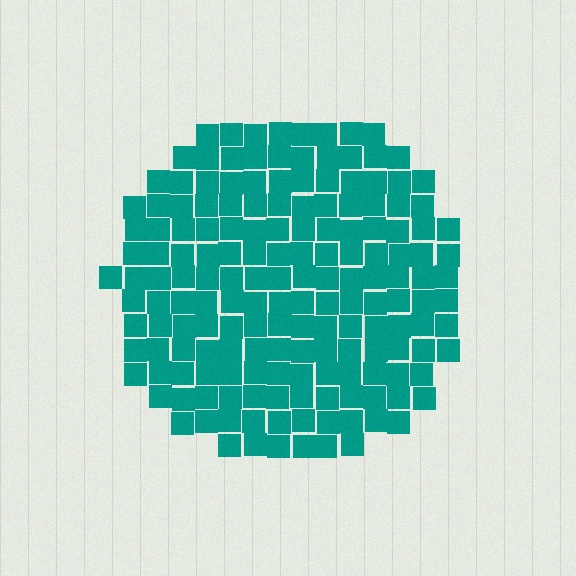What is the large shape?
The large shape is a circle.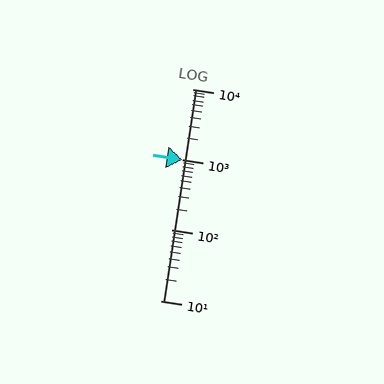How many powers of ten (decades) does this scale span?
The scale spans 3 decades, from 10 to 10000.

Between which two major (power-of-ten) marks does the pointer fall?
The pointer is between 1000 and 10000.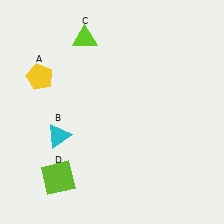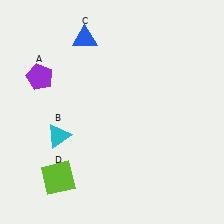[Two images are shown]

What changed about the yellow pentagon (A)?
In Image 1, A is yellow. In Image 2, it changed to purple.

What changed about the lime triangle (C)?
In Image 1, C is lime. In Image 2, it changed to blue.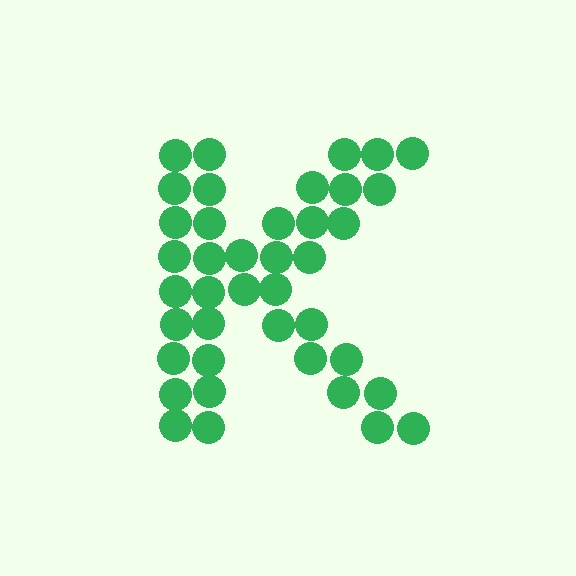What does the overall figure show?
The overall figure shows the letter K.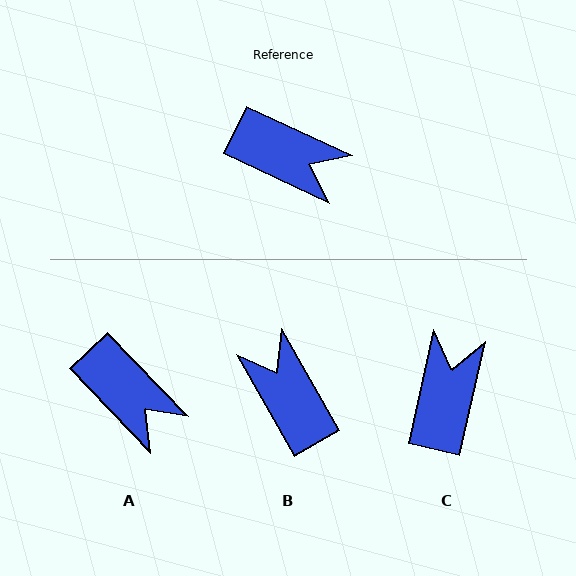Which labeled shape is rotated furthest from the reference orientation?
B, about 145 degrees away.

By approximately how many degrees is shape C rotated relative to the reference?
Approximately 102 degrees counter-clockwise.